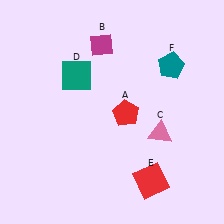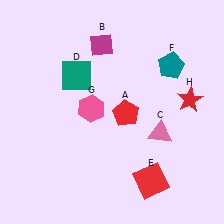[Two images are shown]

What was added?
A pink hexagon (G), a red star (H) were added in Image 2.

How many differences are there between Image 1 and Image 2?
There are 2 differences between the two images.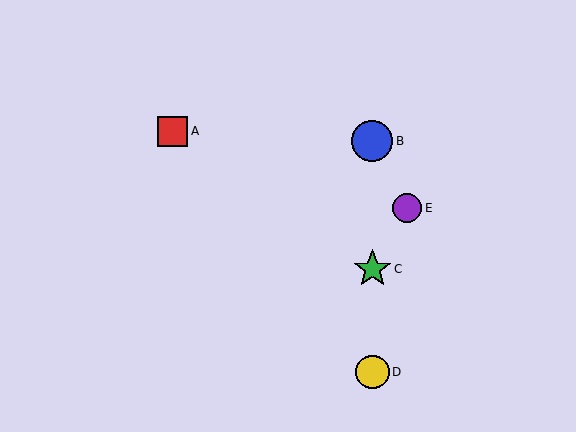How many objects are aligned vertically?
3 objects (B, C, D) are aligned vertically.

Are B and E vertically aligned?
No, B is at x≈372 and E is at x≈407.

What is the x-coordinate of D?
Object D is at x≈372.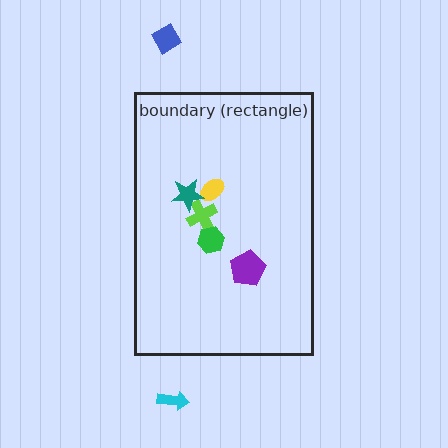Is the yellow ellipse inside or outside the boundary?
Inside.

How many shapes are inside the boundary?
5 inside, 2 outside.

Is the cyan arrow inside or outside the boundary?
Outside.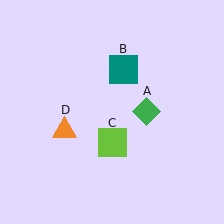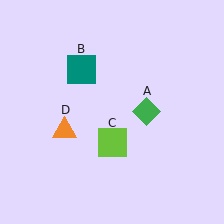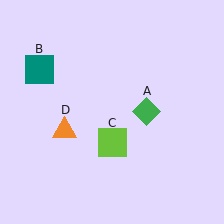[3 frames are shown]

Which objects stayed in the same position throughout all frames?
Green diamond (object A) and lime square (object C) and orange triangle (object D) remained stationary.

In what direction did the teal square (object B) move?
The teal square (object B) moved left.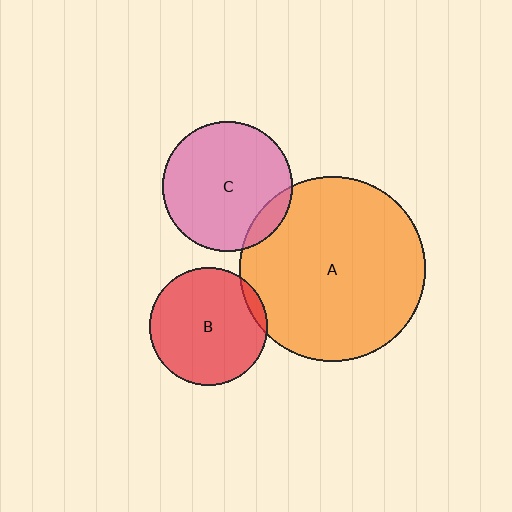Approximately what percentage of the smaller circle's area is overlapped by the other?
Approximately 5%.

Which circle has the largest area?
Circle A (orange).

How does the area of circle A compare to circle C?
Approximately 2.0 times.